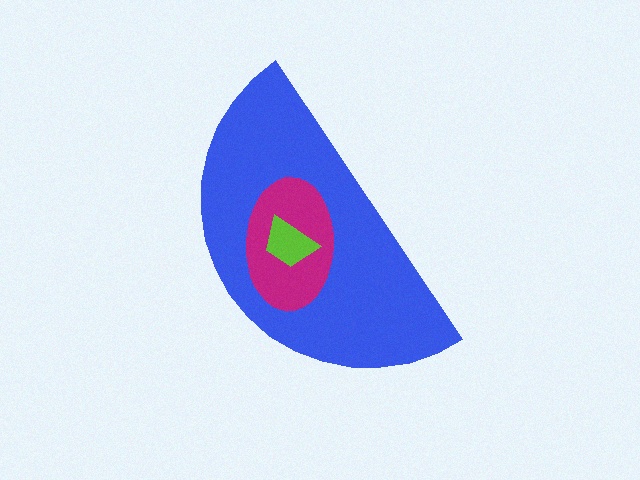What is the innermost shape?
The lime trapezoid.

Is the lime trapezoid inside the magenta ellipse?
Yes.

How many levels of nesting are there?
3.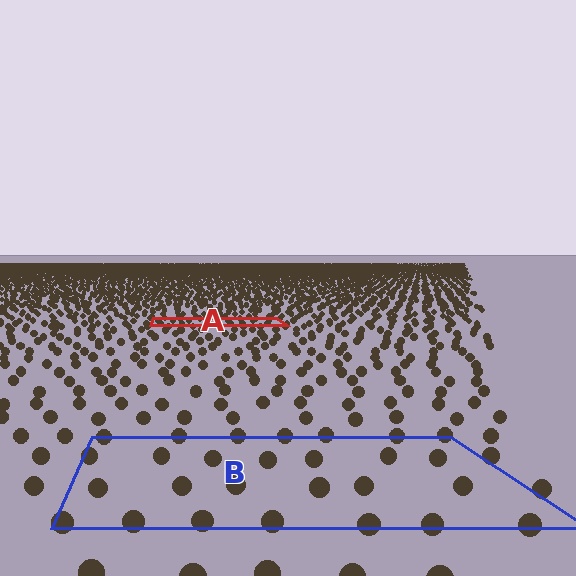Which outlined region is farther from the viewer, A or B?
Region A is farther from the viewer — the texture elements inside it appear smaller and more densely packed.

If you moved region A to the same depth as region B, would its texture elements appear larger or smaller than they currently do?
They would appear larger. At a closer depth, the same texture elements are projected at a bigger on-screen size.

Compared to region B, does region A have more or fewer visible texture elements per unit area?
Region A has more texture elements per unit area — they are packed more densely because it is farther away.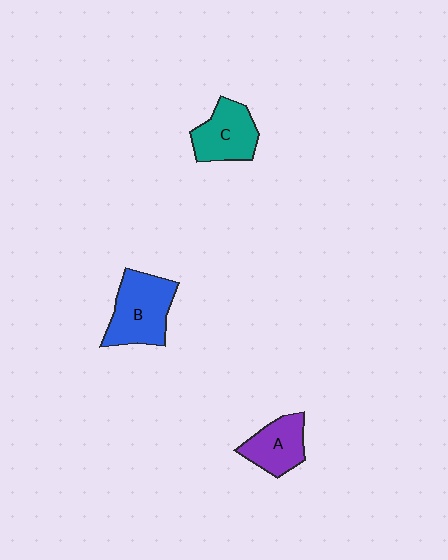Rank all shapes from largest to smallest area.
From largest to smallest: B (blue), C (teal), A (purple).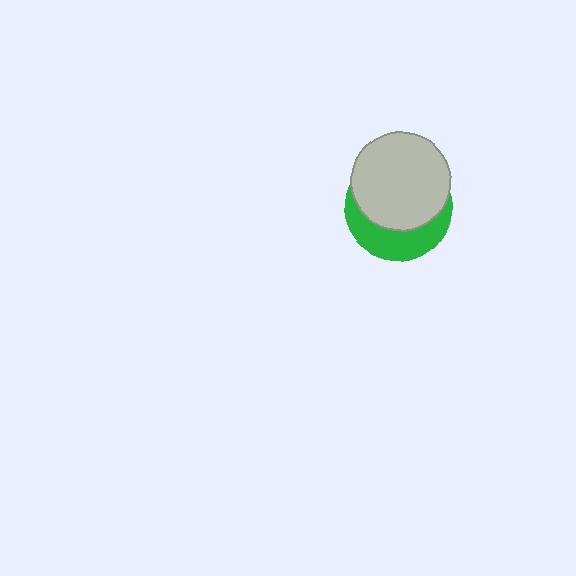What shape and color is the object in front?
The object in front is a light gray circle.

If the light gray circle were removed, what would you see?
You would see the complete green circle.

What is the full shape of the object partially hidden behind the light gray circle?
The partially hidden object is a green circle.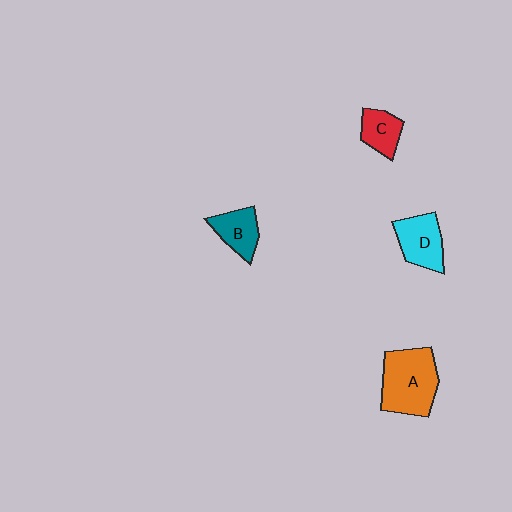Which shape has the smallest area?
Shape C (red).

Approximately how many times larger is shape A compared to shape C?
Approximately 2.2 times.